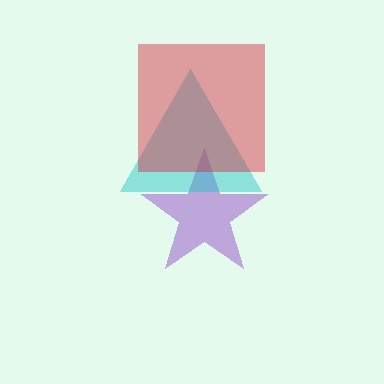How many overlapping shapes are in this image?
There are 3 overlapping shapes in the image.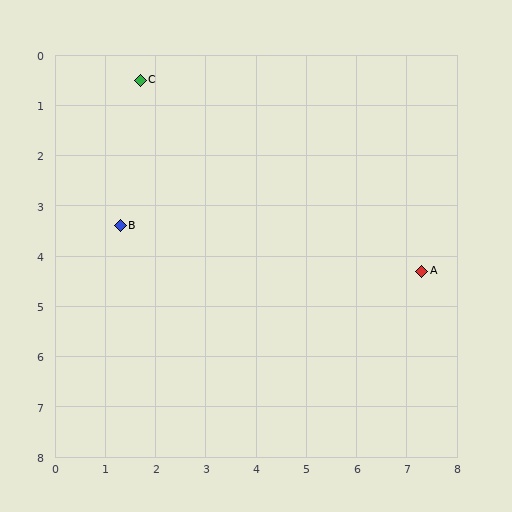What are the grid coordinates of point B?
Point B is at approximately (1.3, 3.4).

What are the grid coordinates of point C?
Point C is at approximately (1.7, 0.5).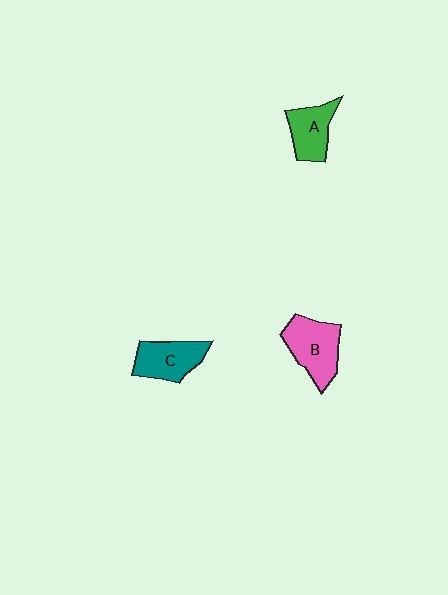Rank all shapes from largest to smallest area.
From largest to smallest: B (pink), C (teal), A (green).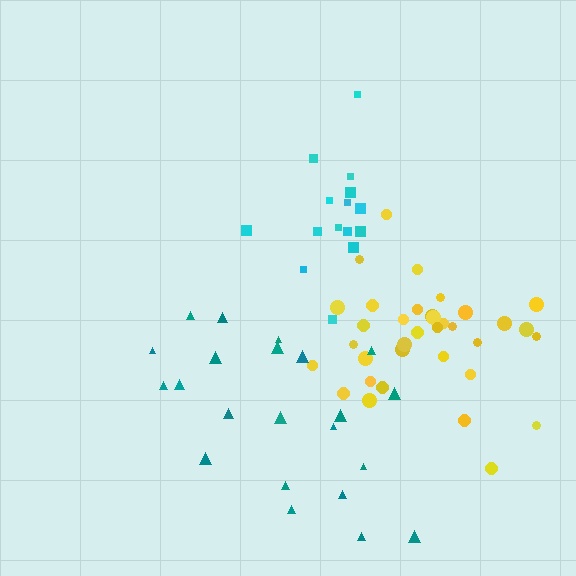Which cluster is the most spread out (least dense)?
Teal.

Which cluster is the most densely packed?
Cyan.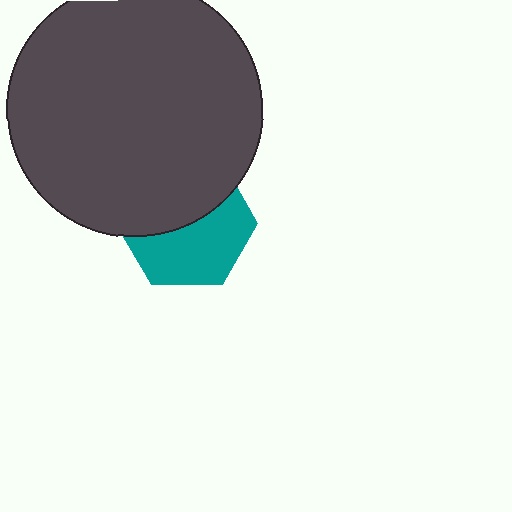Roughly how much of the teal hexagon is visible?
About half of it is visible (roughly 52%).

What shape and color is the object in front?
The object in front is a dark gray circle.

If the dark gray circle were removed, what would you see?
You would see the complete teal hexagon.